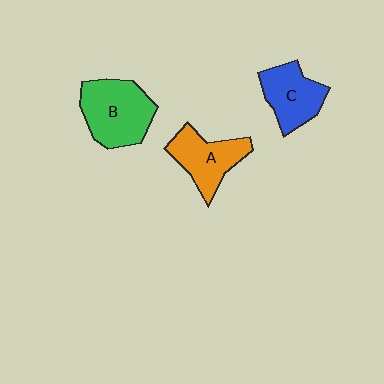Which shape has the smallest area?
Shape C (blue).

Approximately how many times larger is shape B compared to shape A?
Approximately 1.3 times.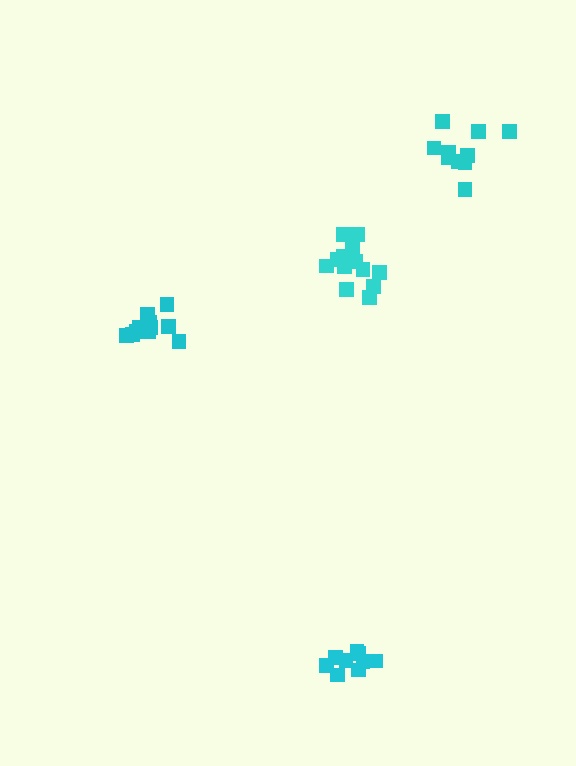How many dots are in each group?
Group 1: 9 dots, Group 2: 14 dots, Group 3: 11 dots, Group 4: 10 dots (44 total).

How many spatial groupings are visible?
There are 4 spatial groupings.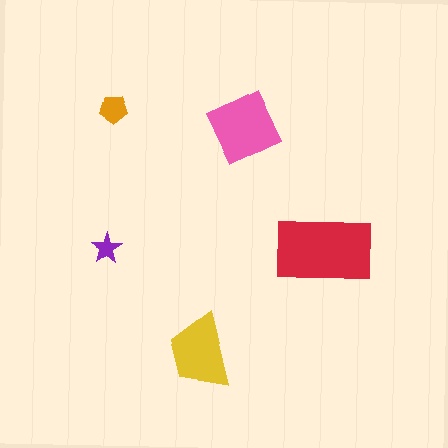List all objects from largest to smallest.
The red rectangle, the pink diamond, the yellow trapezoid, the orange pentagon, the purple star.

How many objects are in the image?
There are 5 objects in the image.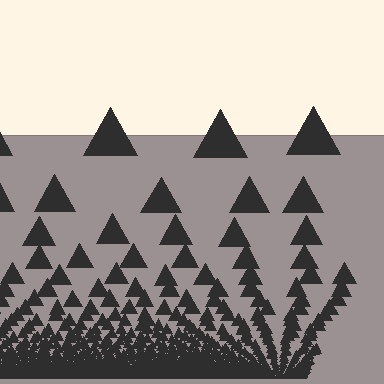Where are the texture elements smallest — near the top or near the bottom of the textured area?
Near the bottom.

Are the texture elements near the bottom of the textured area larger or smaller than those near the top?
Smaller. The gradient is inverted — elements near the bottom are smaller and denser.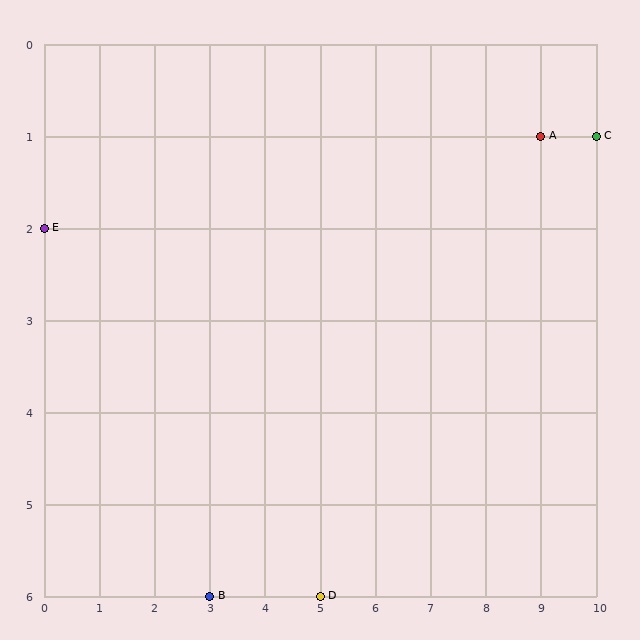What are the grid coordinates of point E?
Point E is at grid coordinates (0, 2).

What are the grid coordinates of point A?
Point A is at grid coordinates (9, 1).